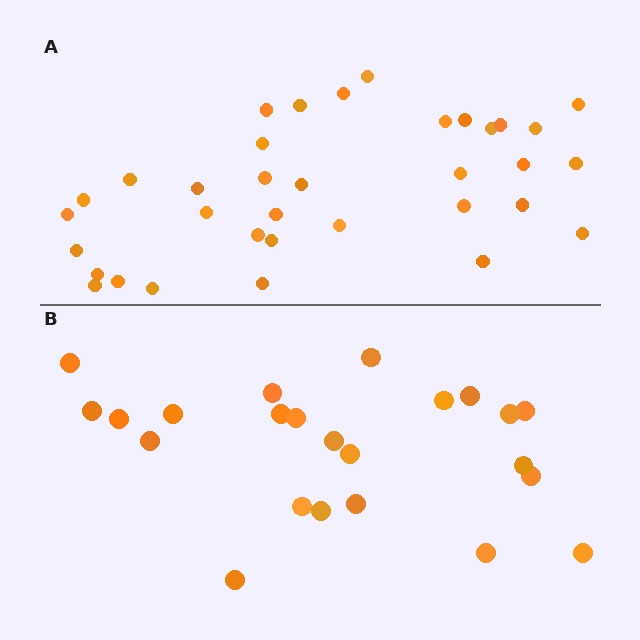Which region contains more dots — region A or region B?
Region A (the top region) has more dots.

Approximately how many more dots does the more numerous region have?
Region A has roughly 12 or so more dots than region B.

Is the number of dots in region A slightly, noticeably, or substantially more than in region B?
Region A has substantially more. The ratio is roughly 1.5 to 1.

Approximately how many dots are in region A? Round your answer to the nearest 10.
About 40 dots. (The exact count is 35, which rounds to 40.)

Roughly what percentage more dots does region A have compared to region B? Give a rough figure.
About 50% more.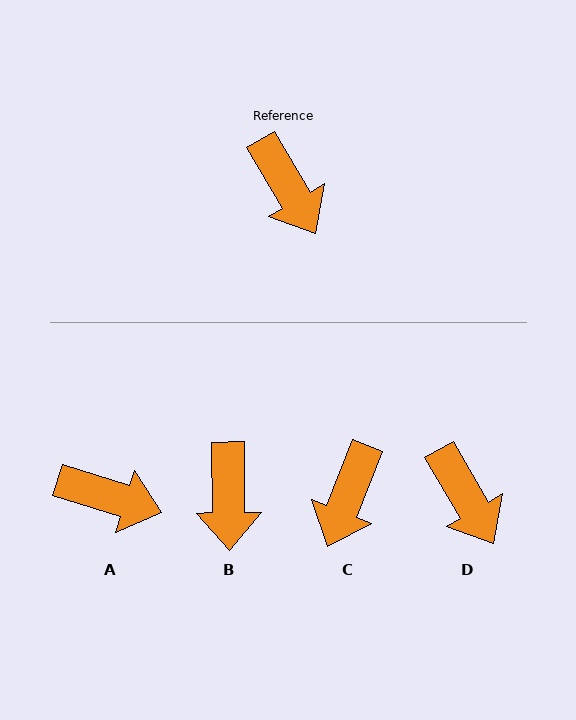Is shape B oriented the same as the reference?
No, it is off by about 30 degrees.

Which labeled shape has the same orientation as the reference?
D.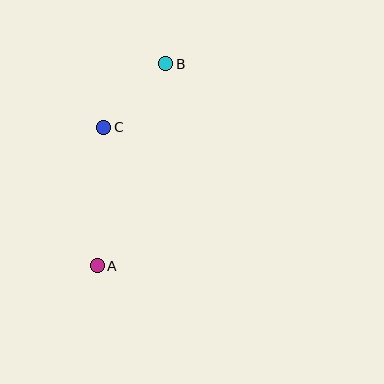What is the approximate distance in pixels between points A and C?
The distance between A and C is approximately 138 pixels.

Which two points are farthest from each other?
Points A and B are farthest from each other.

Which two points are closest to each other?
Points B and C are closest to each other.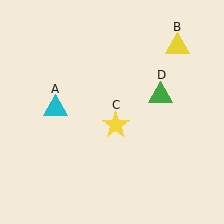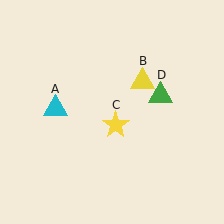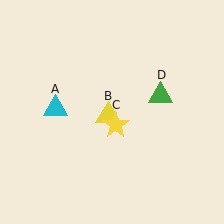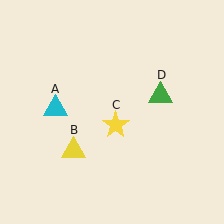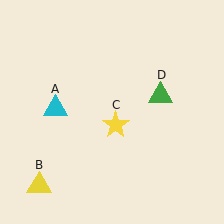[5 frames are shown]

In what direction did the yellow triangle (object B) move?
The yellow triangle (object B) moved down and to the left.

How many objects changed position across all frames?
1 object changed position: yellow triangle (object B).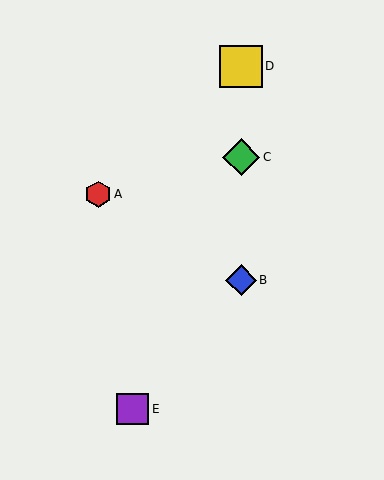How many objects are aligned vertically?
3 objects (B, C, D) are aligned vertically.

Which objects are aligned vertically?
Objects B, C, D are aligned vertically.